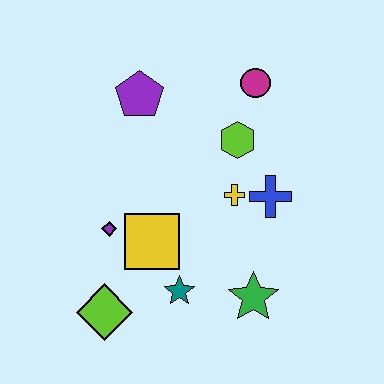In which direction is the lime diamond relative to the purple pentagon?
The lime diamond is below the purple pentagon.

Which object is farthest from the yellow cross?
The lime diamond is farthest from the yellow cross.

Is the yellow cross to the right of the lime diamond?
Yes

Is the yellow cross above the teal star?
Yes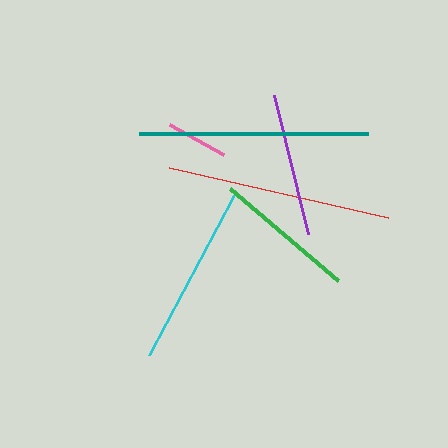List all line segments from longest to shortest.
From longest to shortest: teal, red, cyan, purple, green, pink.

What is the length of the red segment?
The red segment is approximately 225 pixels long.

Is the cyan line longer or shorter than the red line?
The red line is longer than the cyan line.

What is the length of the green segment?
The green segment is approximately 142 pixels long.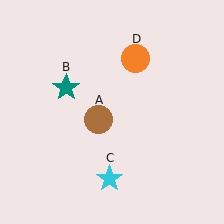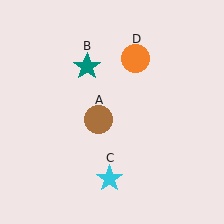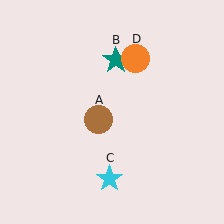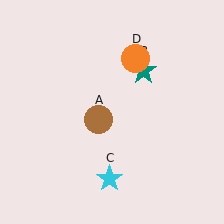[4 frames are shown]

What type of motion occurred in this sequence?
The teal star (object B) rotated clockwise around the center of the scene.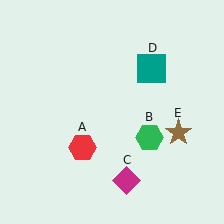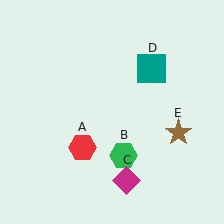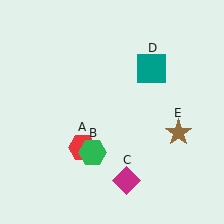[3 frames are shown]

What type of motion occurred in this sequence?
The green hexagon (object B) rotated clockwise around the center of the scene.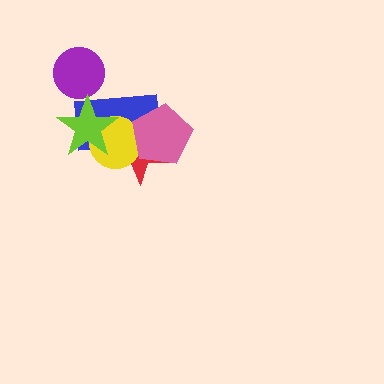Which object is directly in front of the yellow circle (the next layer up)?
The lime star is directly in front of the yellow circle.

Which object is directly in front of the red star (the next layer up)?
The yellow circle is directly in front of the red star.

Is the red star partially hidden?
Yes, it is partially covered by another shape.